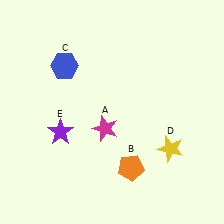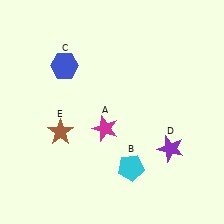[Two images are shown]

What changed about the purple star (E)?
In Image 1, E is purple. In Image 2, it changed to brown.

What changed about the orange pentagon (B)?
In Image 1, B is orange. In Image 2, it changed to cyan.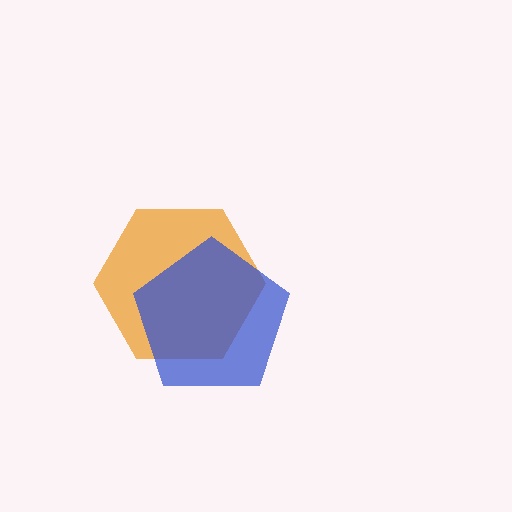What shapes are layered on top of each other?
The layered shapes are: an orange hexagon, a blue pentagon.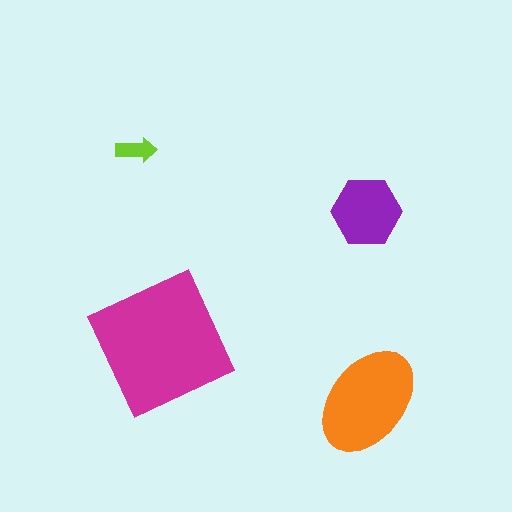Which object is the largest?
The magenta square.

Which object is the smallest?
The lime arrow.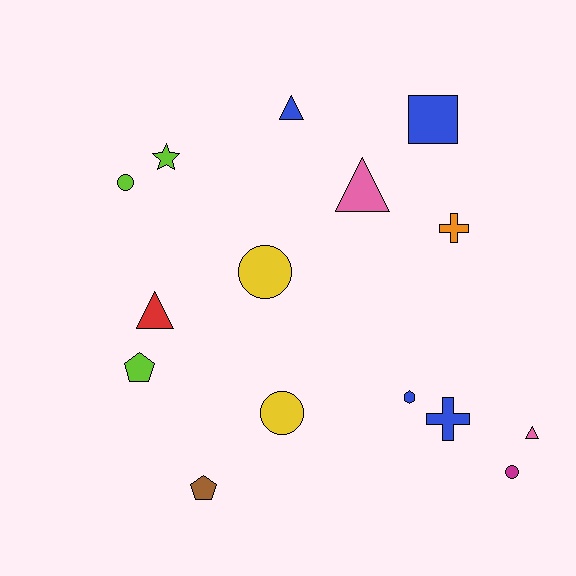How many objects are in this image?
There are 15 objects.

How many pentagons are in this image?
There are 2 pentagons.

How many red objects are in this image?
There is 1 red object.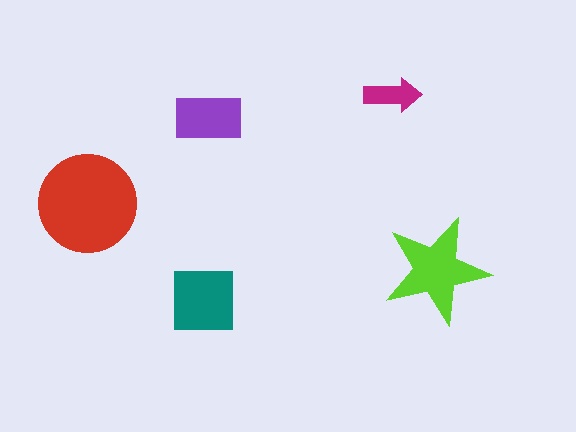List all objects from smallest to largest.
The magenta arrow, the purple rectangle, the teal square, the lime star, the red circle.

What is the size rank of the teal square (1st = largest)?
3rd.